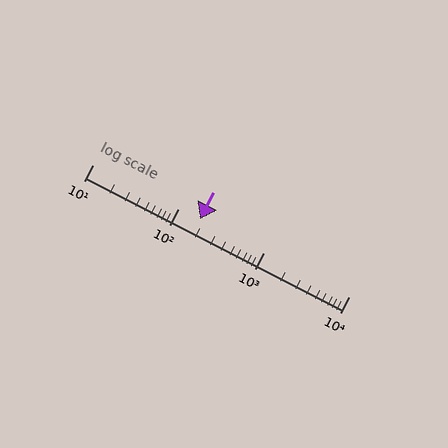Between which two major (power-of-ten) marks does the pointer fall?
The pointer is between 100 and 1000.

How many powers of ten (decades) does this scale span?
The scale spans 3 decades, from 10 to 10000.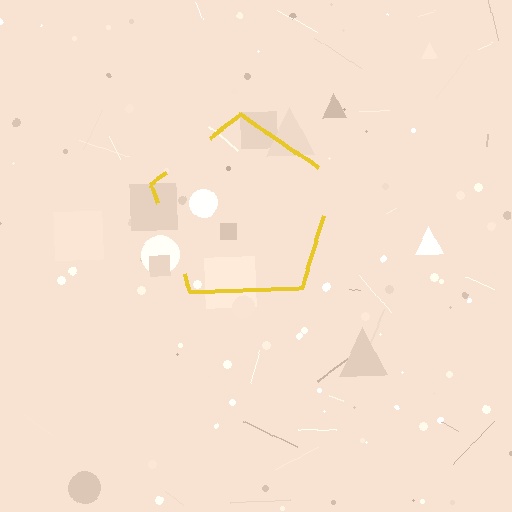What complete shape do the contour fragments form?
The contour fragments form a pentagon.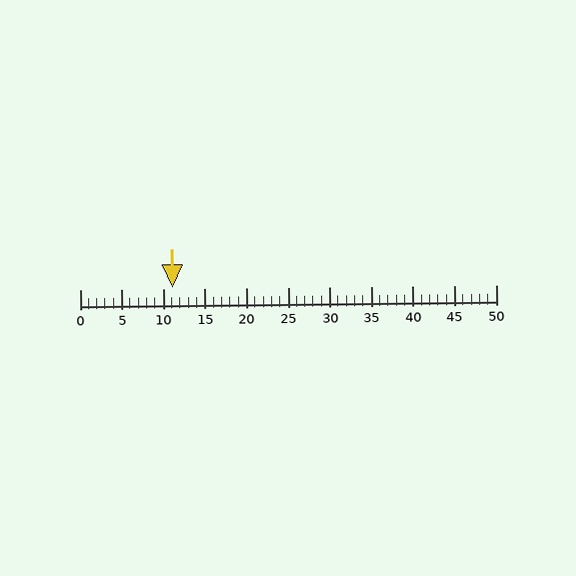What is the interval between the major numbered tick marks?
The major tick marks are spaced 5 units apart.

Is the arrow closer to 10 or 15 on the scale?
The arrow is closer to 10.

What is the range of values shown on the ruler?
The ruler shows values from 0 to 50.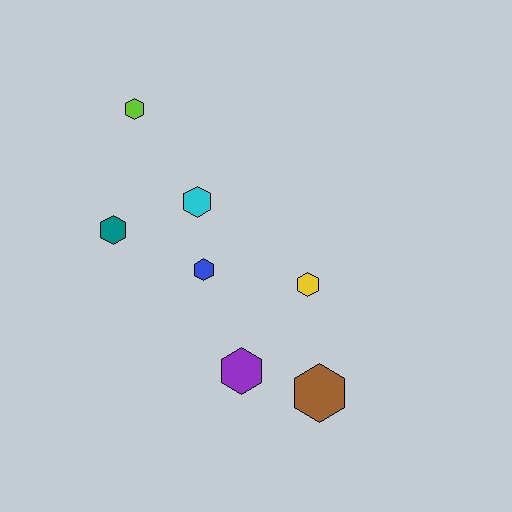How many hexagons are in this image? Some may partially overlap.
There are 7 hexagons.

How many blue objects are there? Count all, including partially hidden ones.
There is 1 blue object.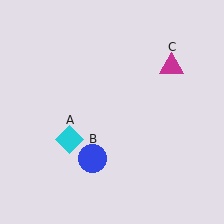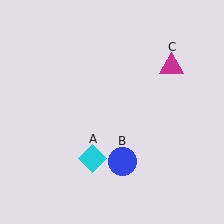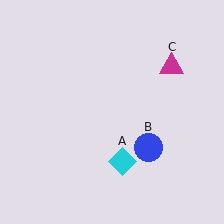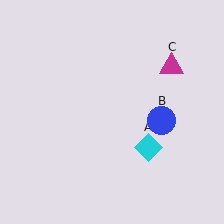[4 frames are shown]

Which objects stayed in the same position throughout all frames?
Magenta triangle (object C) remained stationary.